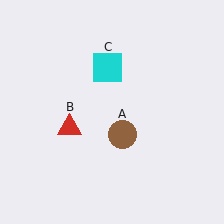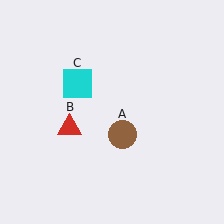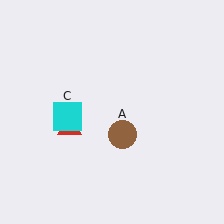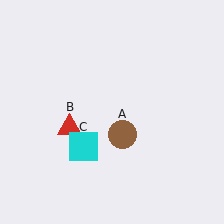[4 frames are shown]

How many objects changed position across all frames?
1 object changed position: cyan square (object C).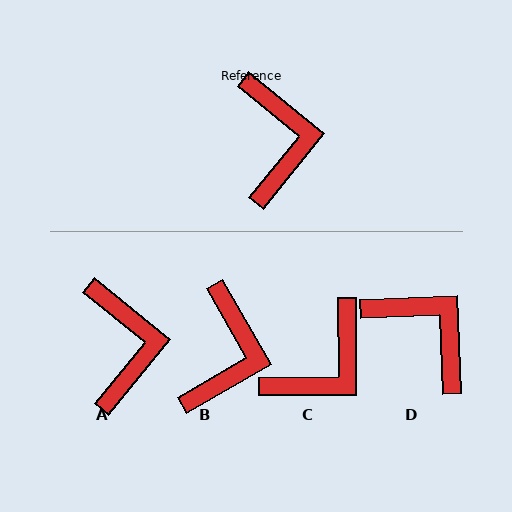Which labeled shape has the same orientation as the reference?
A.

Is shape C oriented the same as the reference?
No, it is off by about 51 degrees.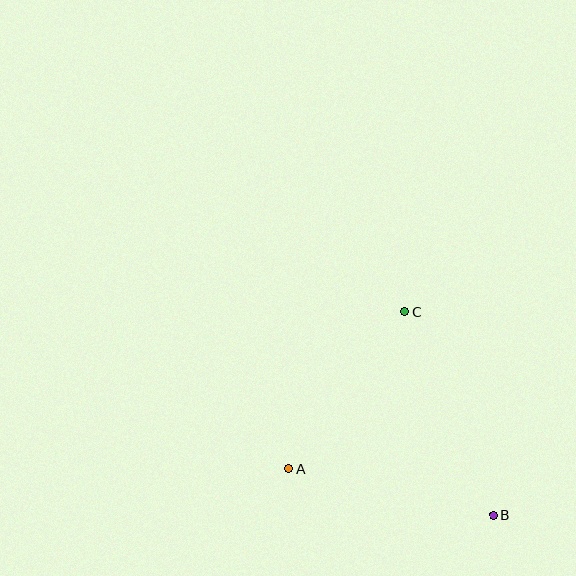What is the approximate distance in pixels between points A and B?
The distance between A and B is approximately 210 pixels.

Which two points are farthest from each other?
Points B and C are farthest from each other.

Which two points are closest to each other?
Points A and C are closest to each other.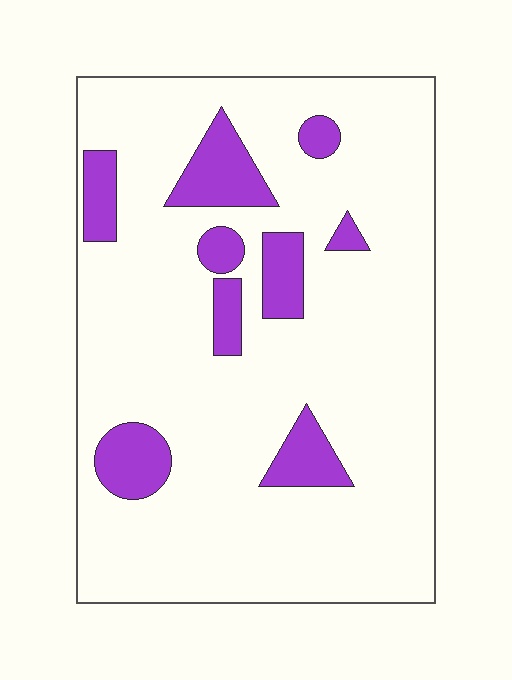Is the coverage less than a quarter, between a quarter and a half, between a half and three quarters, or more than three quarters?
Less than a quarter.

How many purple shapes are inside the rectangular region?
9.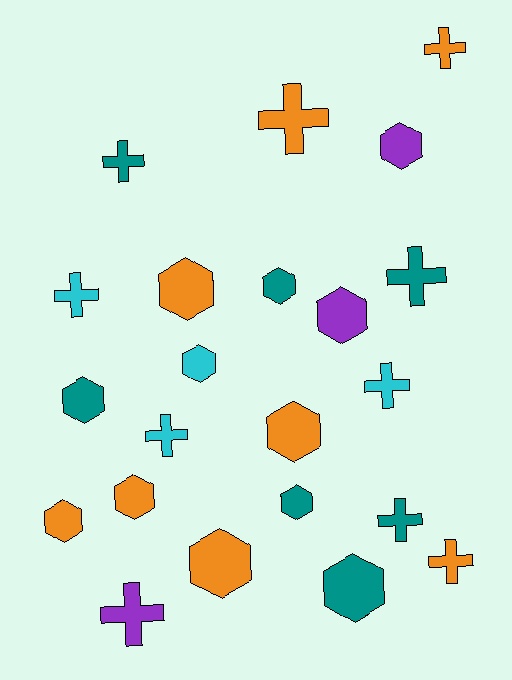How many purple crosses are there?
There is 1 purple cross.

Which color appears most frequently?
Orange, with 8 objects.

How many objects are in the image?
There are 22 objects.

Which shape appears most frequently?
Hexagon, with 12 objects.